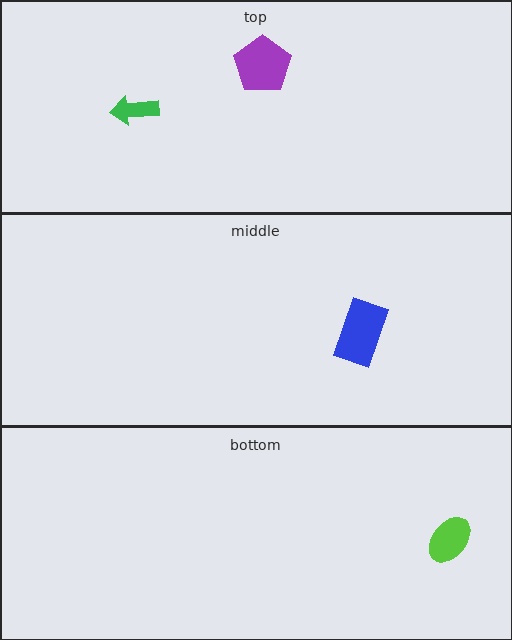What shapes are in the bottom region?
The lime ellipse.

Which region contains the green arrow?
The top region.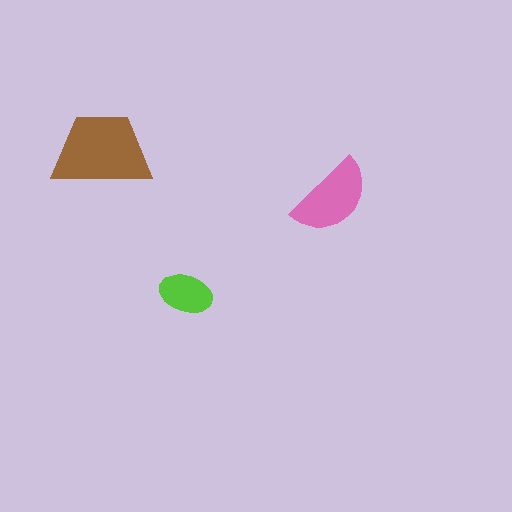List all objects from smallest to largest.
The lime ellipse, the pink semicircle, the brown trapezoid.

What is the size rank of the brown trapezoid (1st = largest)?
1st.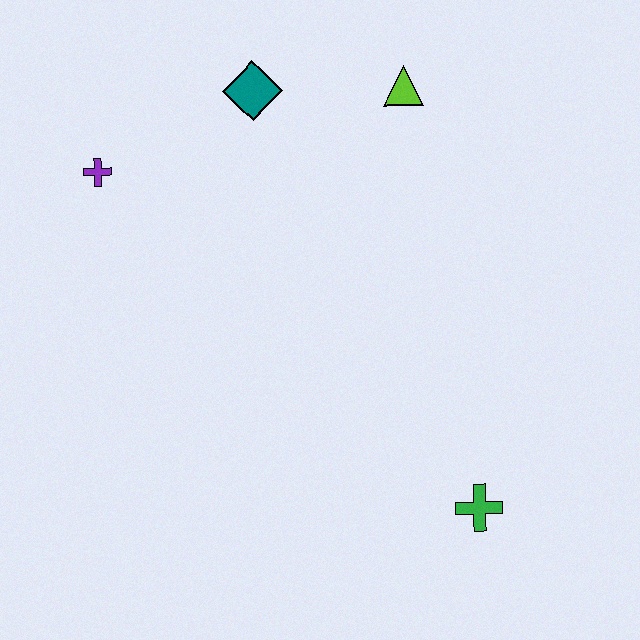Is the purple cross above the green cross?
Yes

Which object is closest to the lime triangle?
The teal diamond is closest to the lime triangle.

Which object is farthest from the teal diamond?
The green cross is farthest from the teal diamond.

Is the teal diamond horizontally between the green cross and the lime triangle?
No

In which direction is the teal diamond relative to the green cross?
The teal diamond is above the green cross.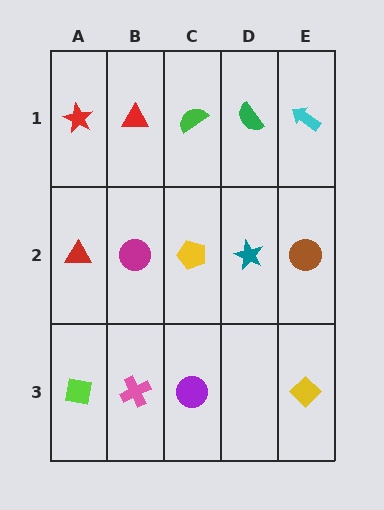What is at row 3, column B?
A pink cross.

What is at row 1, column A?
A red star.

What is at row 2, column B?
A magenta circle.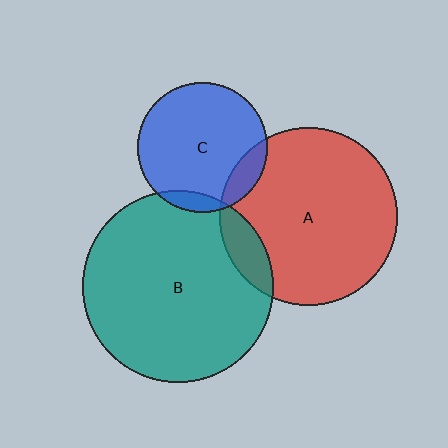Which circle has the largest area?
Circle B (teal).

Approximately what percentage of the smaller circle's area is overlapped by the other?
Approximately 10%.